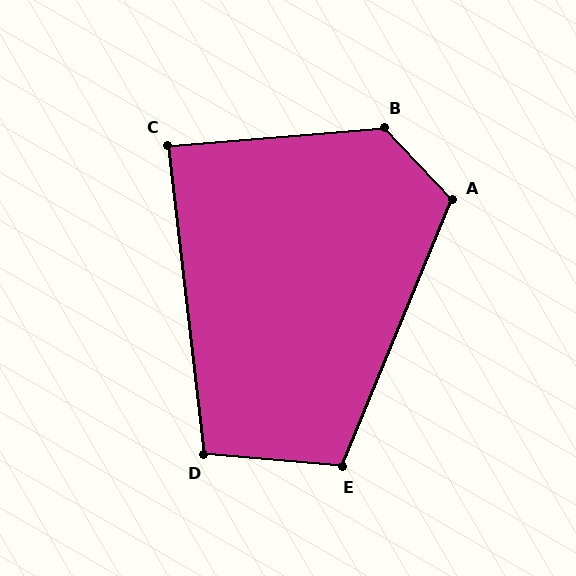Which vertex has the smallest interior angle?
C, at approximately 88 degrees.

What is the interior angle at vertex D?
Approximately 102 degrees (obtuse).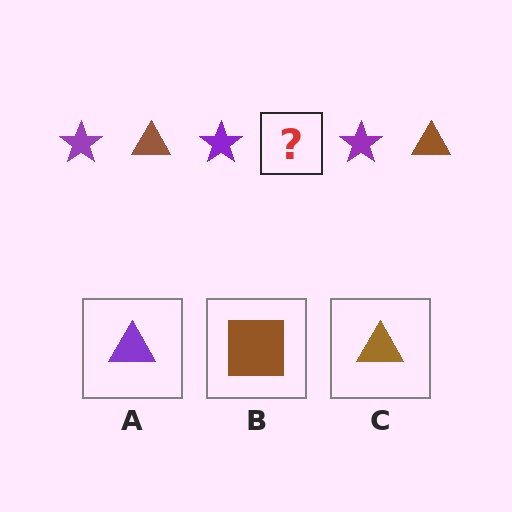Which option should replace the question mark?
Option C.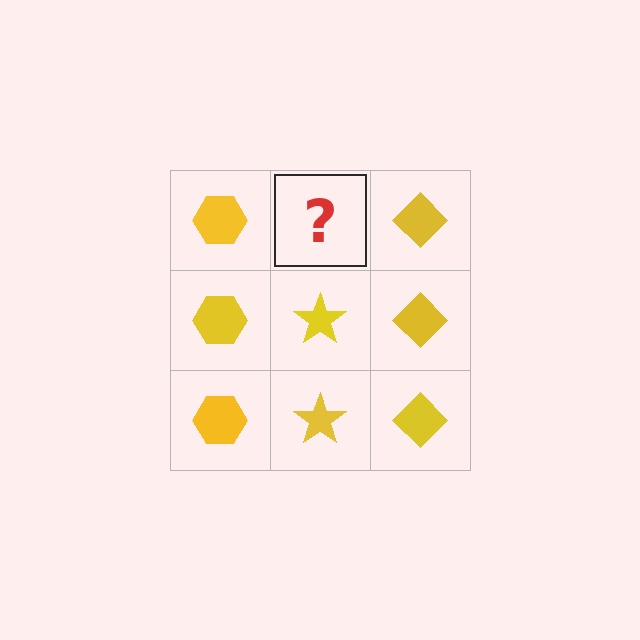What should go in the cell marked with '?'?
The missing cell should contain a yellow star.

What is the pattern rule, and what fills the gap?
The rule is that each column has a consistent shape. The gap should be filled with a yellow star.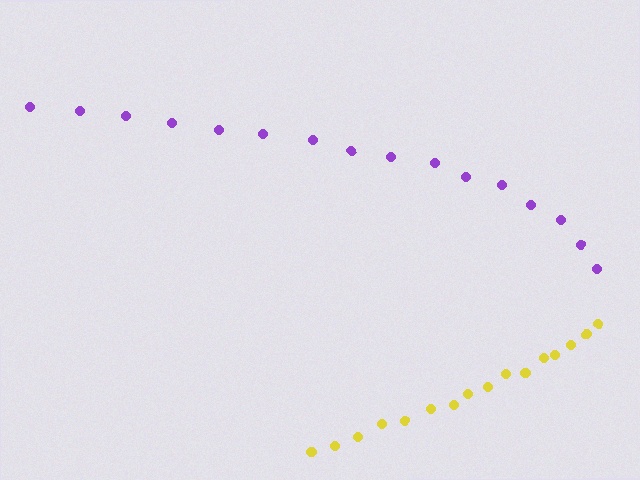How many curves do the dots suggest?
There are 2 distinct paths.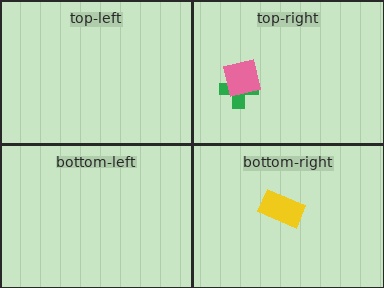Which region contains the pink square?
The top-right region.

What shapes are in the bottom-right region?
The yellow rectangle.